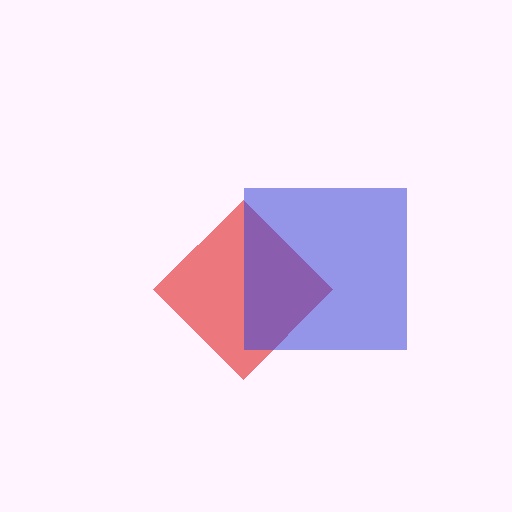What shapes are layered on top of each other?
The layered shapes are: a red diamond, a blue square.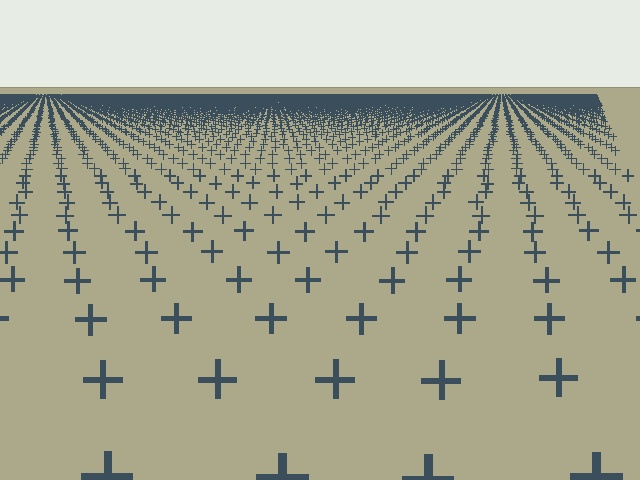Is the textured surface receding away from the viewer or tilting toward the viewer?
The surface is receding away from the viewer. Texture elements get smaller and denser toward the top.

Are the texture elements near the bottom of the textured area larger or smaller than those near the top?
Larger. Near the bottom, elements are closer to the viewer and appear at a bigger on-screen size.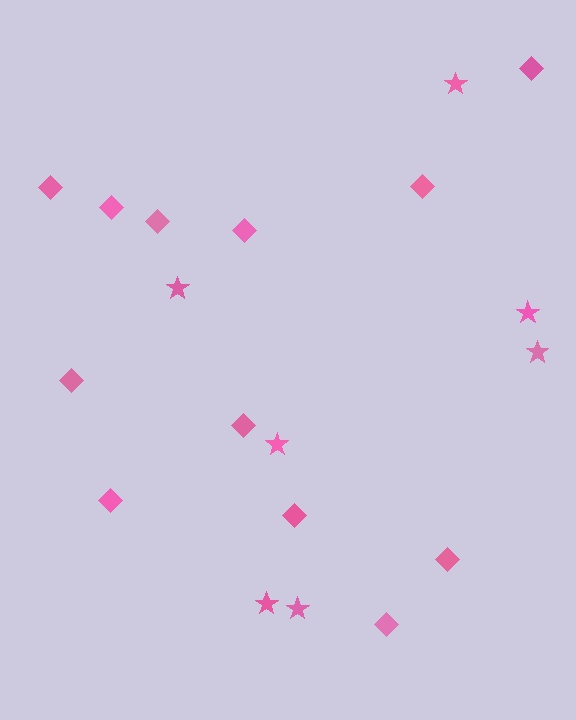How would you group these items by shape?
There are 2 groups: one group of stars (7) and one group of diamonds (12).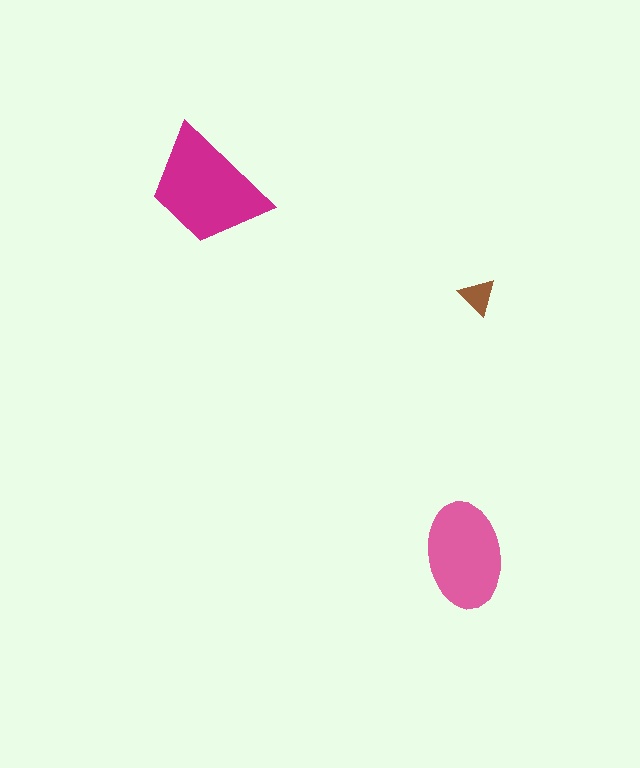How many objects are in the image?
There are 3 objects in the image.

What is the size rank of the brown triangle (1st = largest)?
3rd.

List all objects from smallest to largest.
The brown triangle, the pink ellipse, the magenta trapezoid.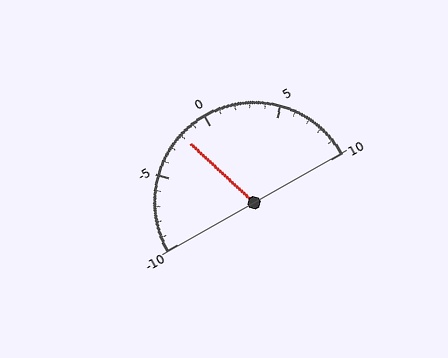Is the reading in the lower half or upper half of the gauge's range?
The reading is in the lower half of the range (-10 to 10).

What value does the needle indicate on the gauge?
The needle indicates approximately -2.